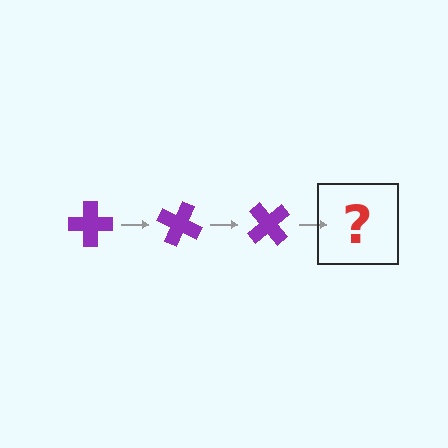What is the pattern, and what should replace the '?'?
The pattern is that the cross rotates 25 degrees each step. The '?' should be a purple cross rotated 75 degrees.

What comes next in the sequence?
The next element should be a purple cross rotated 75 degrees.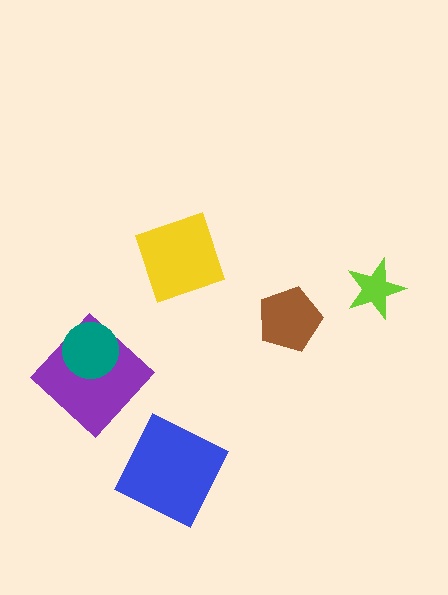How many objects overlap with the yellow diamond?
0 objects overlap with the yellow diamond.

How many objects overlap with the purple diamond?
1 object overlaps with the purple diamond.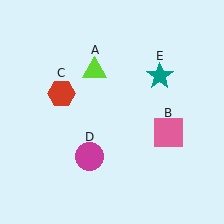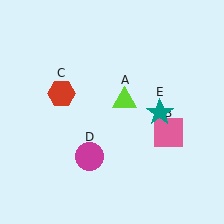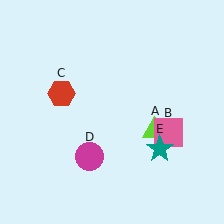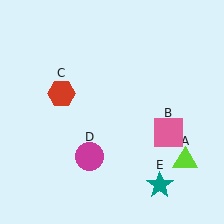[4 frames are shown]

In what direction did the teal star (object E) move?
The teal star (object E) moved down.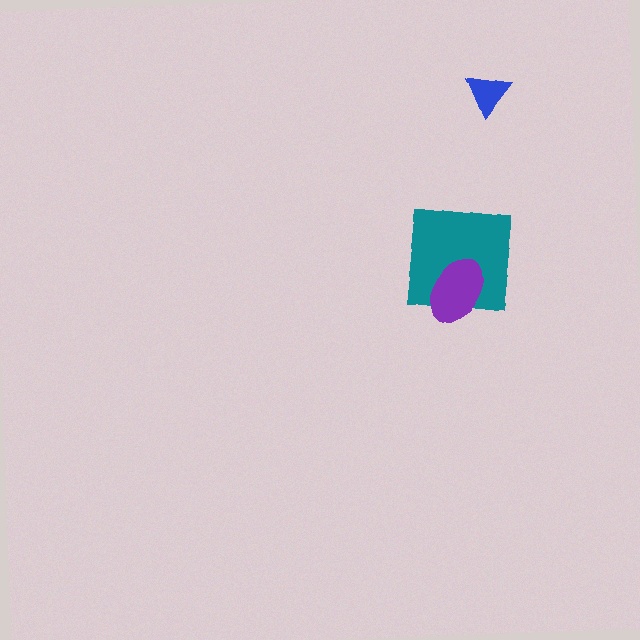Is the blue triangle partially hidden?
No, no other shape covers it.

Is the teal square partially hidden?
Yes, it is partially covered by another shape.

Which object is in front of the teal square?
The purple ellipse is in front of the teal square.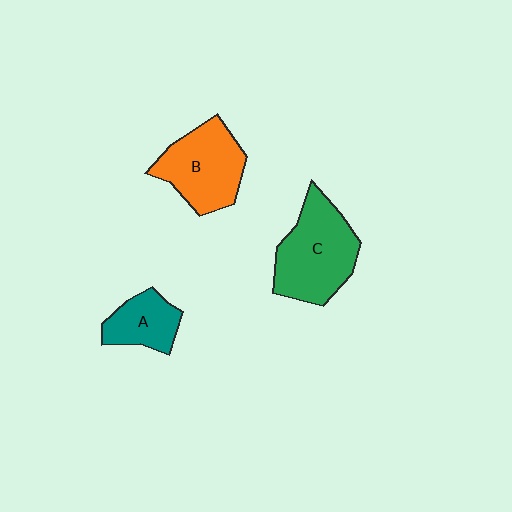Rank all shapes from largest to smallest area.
From largest to smallest: C (green), B (orange), A (teal).